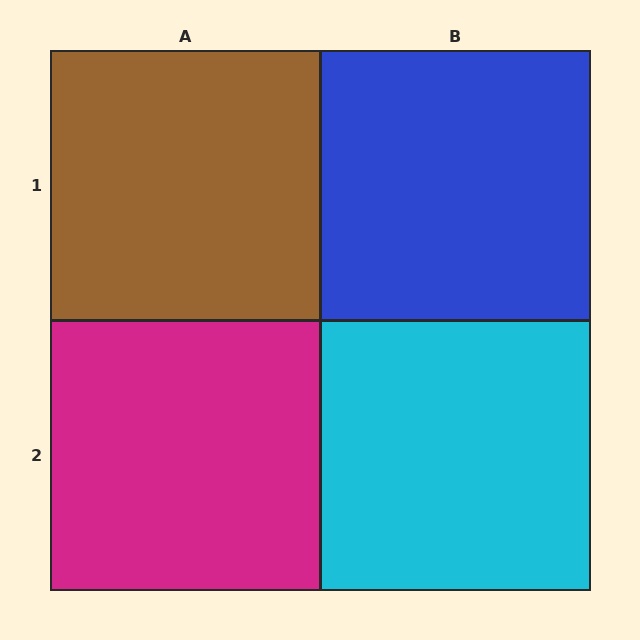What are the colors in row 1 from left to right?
Brown, blue.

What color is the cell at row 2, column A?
Magenta.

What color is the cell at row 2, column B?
Cyan.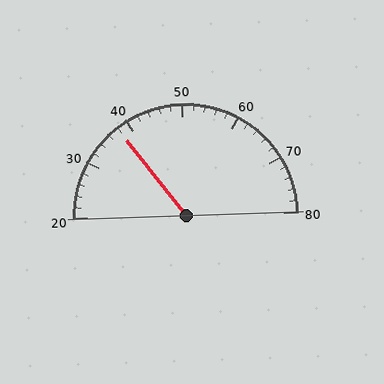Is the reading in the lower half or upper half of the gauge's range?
The reading is in the lower half of the range (20 to 80).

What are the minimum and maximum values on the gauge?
The gauge ranges from 20 to 80.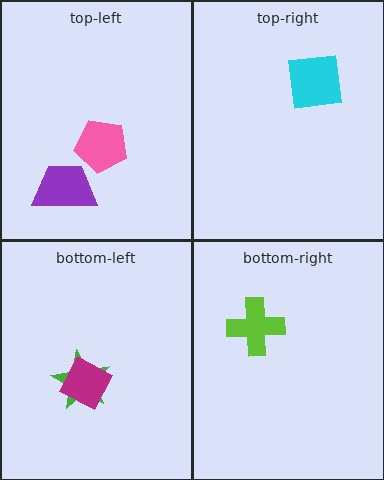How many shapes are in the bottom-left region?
2.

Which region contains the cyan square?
The top-right region.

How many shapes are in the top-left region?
2.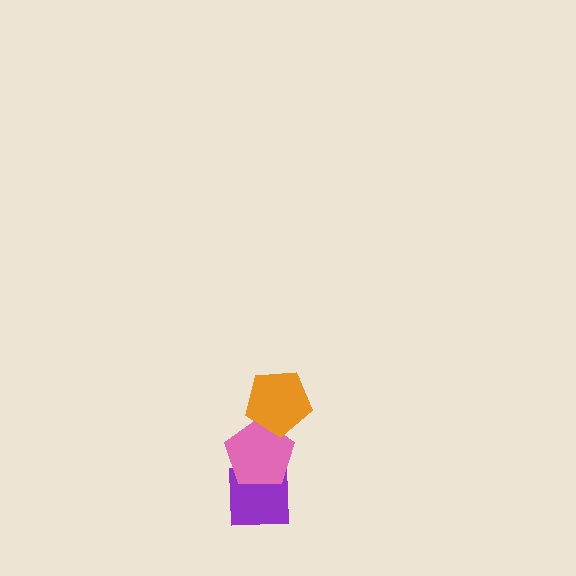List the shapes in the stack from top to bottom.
From top to bottom: the orange pentagon, the pink pentagon, the purple square.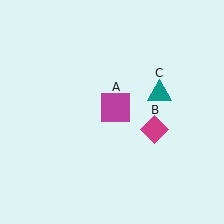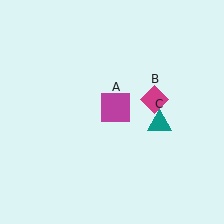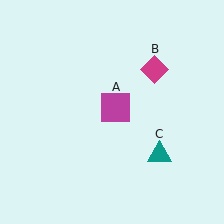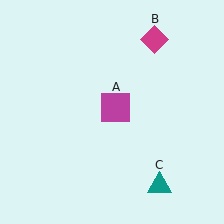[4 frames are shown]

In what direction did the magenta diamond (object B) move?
The magenta diamond (object B) moved up.